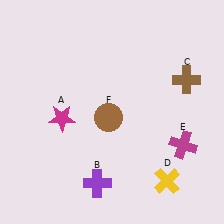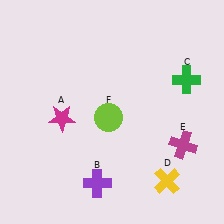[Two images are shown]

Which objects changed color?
C changed from brown to green. F changed from brown to lime.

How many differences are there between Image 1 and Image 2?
There are 2 differences between the two images.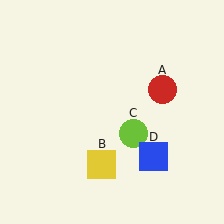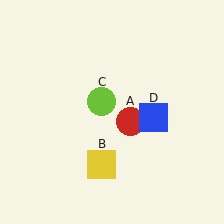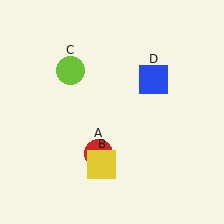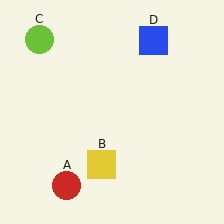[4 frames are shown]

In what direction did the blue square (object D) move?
The blue square (object D) moved up.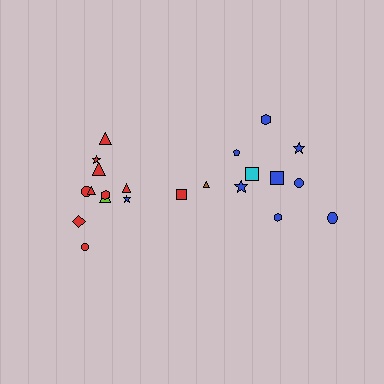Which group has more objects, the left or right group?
The left group.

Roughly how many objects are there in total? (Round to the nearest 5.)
Roughly 20 objects in total.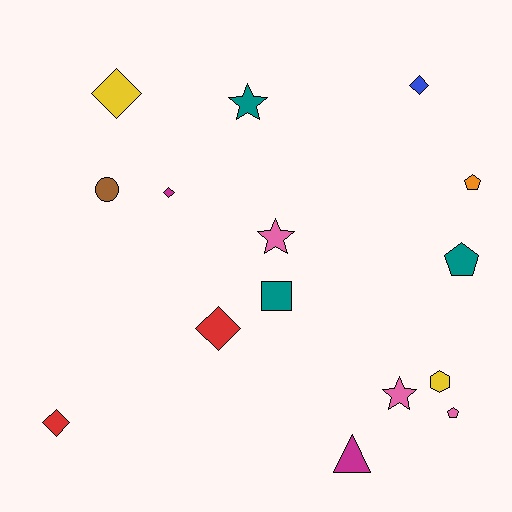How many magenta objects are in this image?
There are 2 magenta objects.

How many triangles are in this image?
There is 1 triangle.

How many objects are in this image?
There are 15 objects.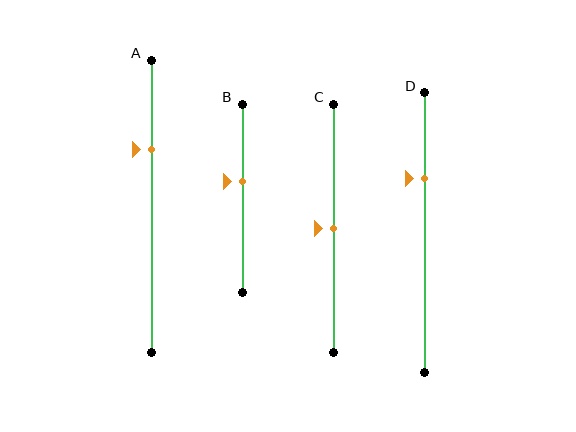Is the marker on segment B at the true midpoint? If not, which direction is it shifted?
No, the marker on segment B is shifted upward by about 9% of the segment length.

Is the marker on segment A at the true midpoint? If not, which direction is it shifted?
No, the marker on segment A is shifted upward by about 19% of the segment length.